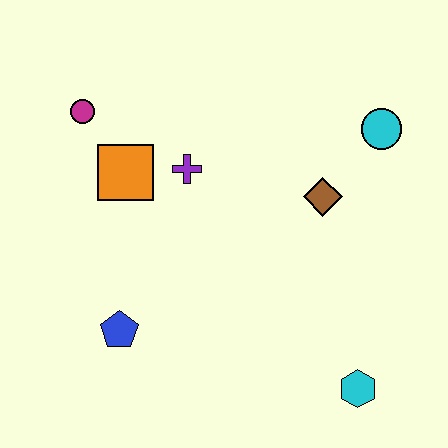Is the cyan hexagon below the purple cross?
Yes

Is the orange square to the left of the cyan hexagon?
Yes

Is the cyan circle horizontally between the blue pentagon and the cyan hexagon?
No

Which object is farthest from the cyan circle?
The blue pentagon is farthest from the cyan circle.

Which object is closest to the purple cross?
The orange square is closest to the purple cross.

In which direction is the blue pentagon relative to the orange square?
The blue pentagon is below the orange square.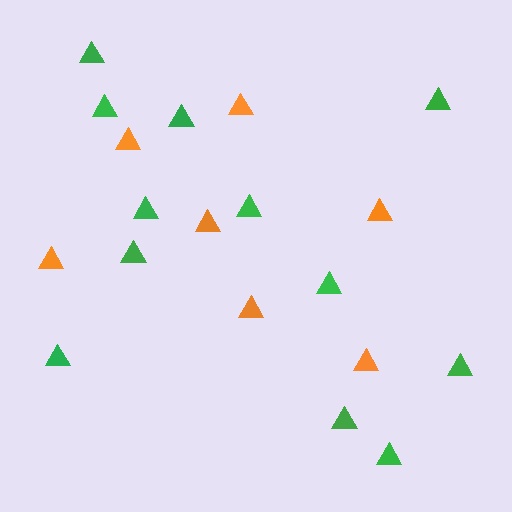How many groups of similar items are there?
There are 2 groups: one group of green triangles (12) and one group of orange triangles (7).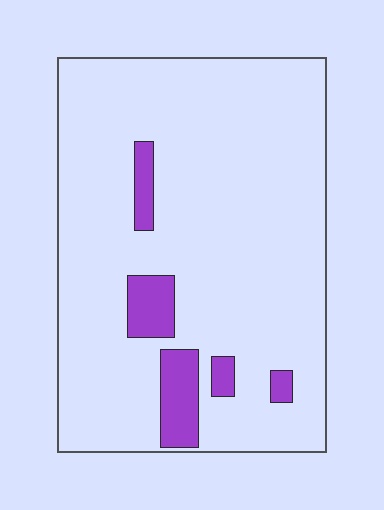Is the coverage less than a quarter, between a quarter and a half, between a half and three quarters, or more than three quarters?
Less than a quarter.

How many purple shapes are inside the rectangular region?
5.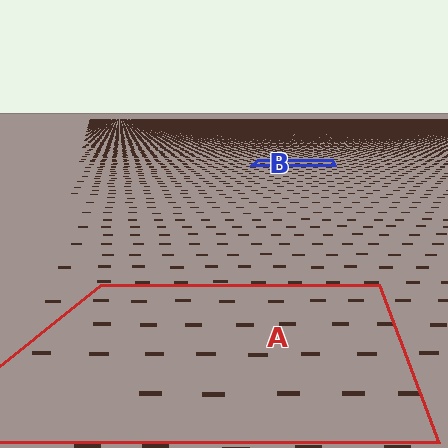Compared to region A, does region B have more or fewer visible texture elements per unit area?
Region B has more texture elements per unit area — they are packed more densely because it is farther away.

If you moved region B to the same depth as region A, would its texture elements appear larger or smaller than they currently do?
They would appear larger. At a closer depth, the same texture elements are projected at a bigger on-screen size.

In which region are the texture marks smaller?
The texture marks are smaller in region B, because it is farther away.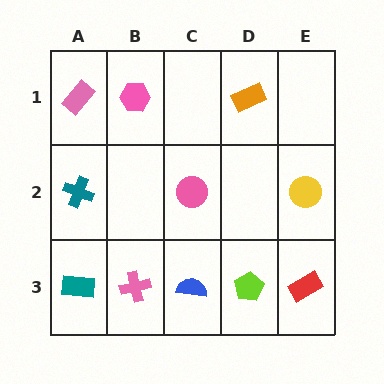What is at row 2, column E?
A yellow circle.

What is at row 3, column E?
A red rectangle.